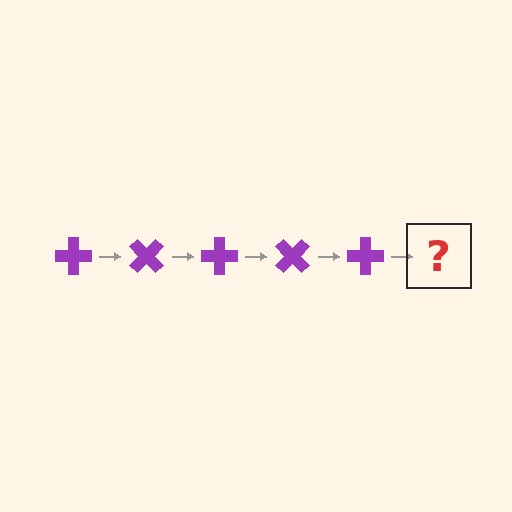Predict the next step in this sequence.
The next step is a purple cross rotated 225 degrees.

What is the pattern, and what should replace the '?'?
The pattern is that the cross rotates 45 degrees each step. The '?' should be a purple cross rotated 225 degrees.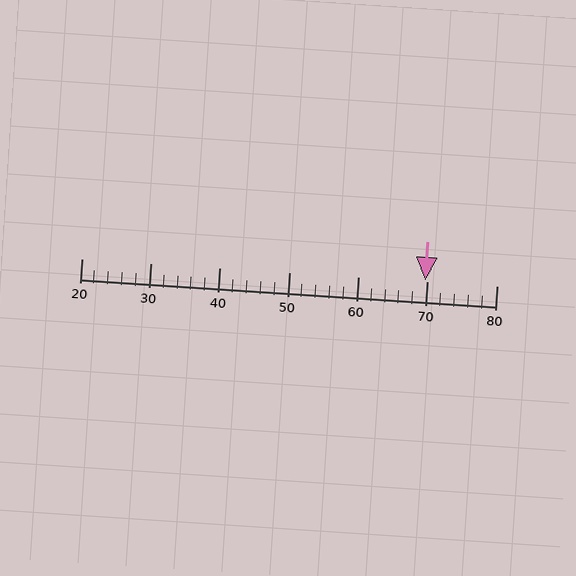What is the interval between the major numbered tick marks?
The major tick marks are spaced 10 units apart.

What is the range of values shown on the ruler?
The ruler shows values from 20 to 80.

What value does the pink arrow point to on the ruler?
The pink arrow points to approximately 70.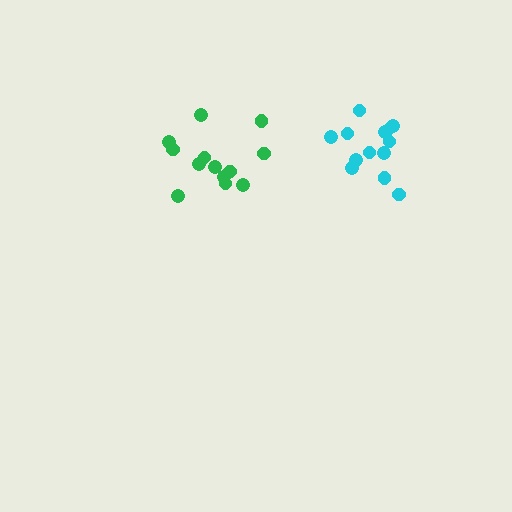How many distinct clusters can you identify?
There are 2 distinct clusters.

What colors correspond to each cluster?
The clusters are colored: green, cyan.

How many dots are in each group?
Group 1: 13 dots, Group 2: 13 dots (26 total).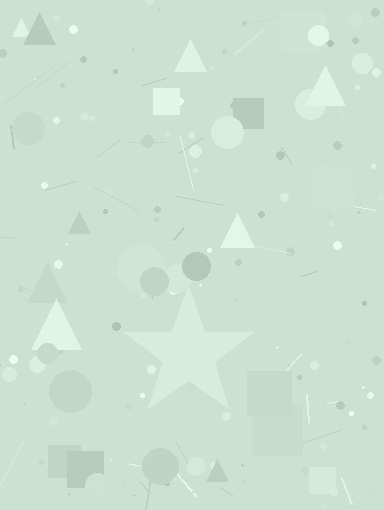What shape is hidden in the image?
A star is hidden in the image.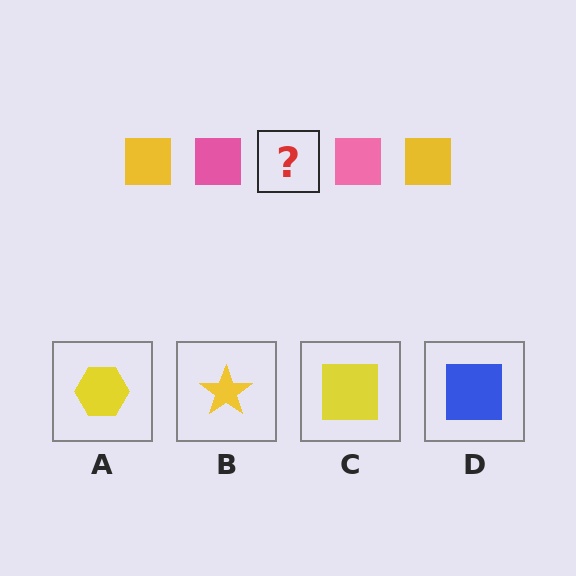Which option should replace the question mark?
Option C.